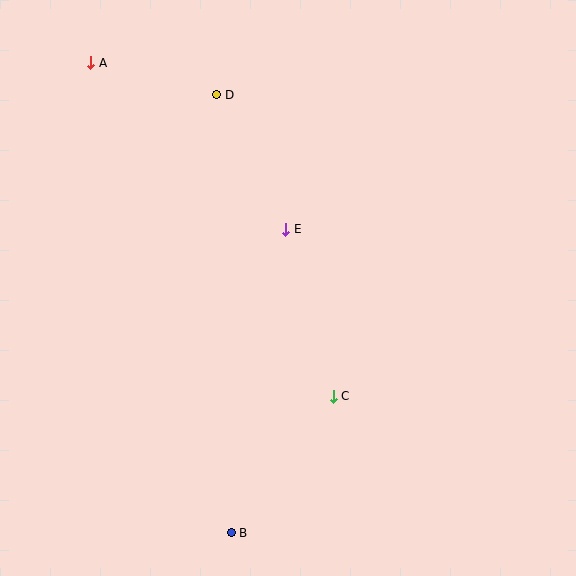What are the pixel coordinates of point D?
Point D is at (217, 95).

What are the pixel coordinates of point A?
Point A is at (91, 63).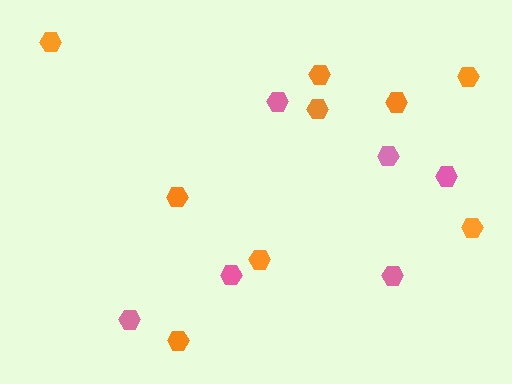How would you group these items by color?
There are 2 groups: one group of orange hexagons (9) and one group of pink hexagons (6).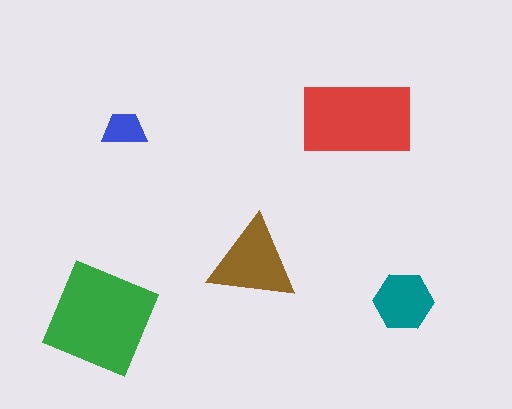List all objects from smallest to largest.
The blue trapezoid, the teal hexagon, the brown triangle, the red rectangle, the green diamond.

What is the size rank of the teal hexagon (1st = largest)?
4th.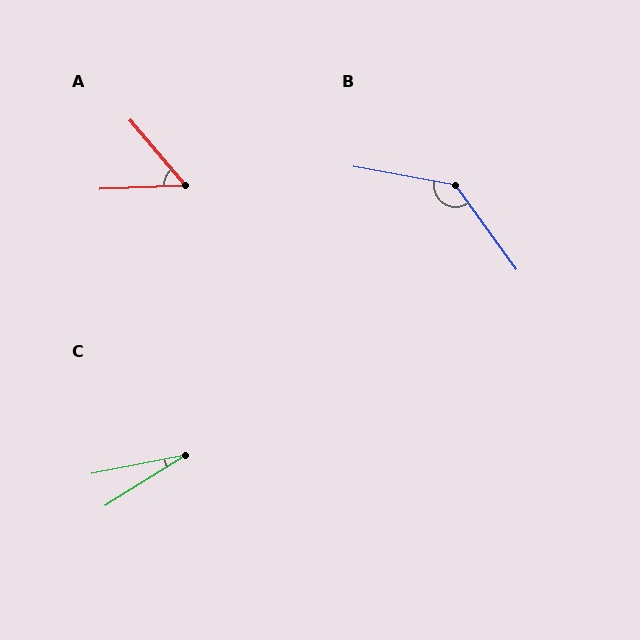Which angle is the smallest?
C, at approximately 21 degrees.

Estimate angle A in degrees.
Approximately 52 degrees.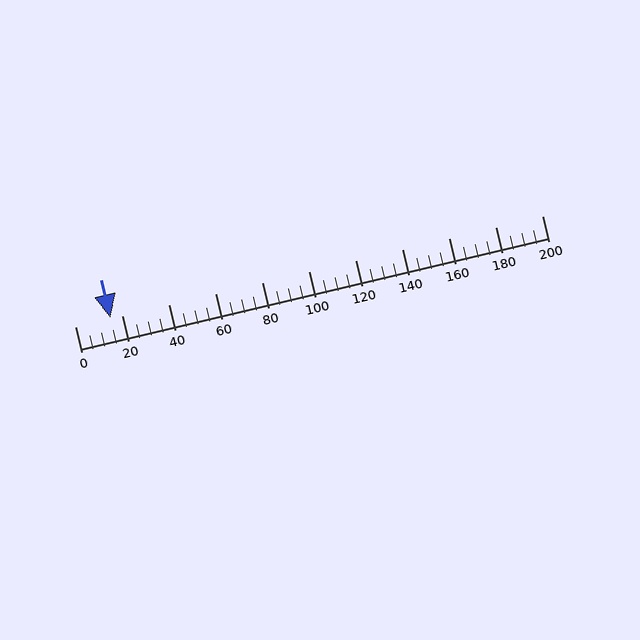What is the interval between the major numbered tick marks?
The major tick marks are spaced 20 units apart.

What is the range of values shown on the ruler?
The ruler shows values from 0 to 200.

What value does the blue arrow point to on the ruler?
The blue arrow points to approximately 15.